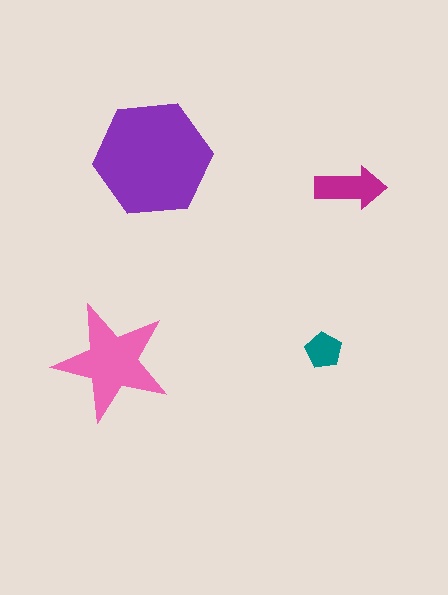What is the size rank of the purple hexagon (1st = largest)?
1st.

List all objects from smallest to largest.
The teal pentagon, the magenta arrow, the pink star, the purple hexagon.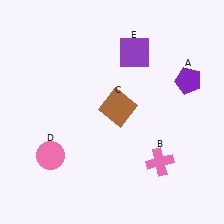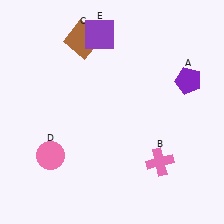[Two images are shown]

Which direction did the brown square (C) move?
The brown square (C) moved up.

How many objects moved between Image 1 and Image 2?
2 objects moved between the two images.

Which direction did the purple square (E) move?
The purple square (E) moved left.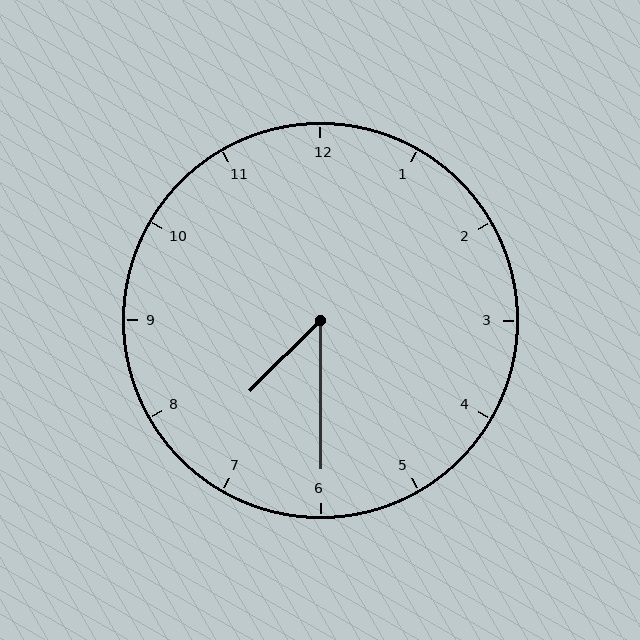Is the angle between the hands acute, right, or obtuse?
It is acute.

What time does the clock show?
7:30.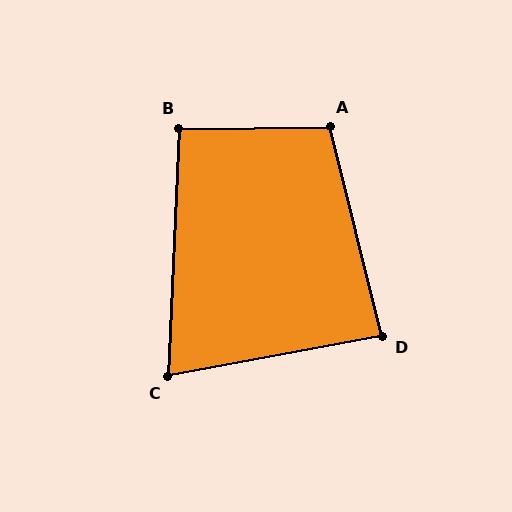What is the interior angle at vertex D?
Approximately 87 degrees (approximately right).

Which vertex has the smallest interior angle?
C, at approximately 77 degrees.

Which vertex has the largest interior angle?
A, at approximately 103 degrees.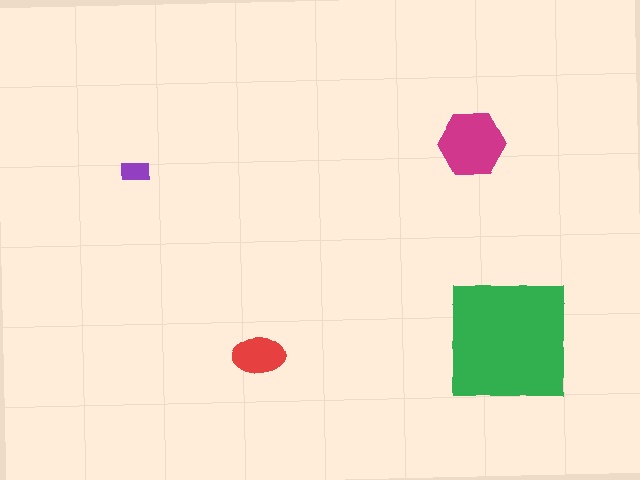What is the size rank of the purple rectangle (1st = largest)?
4th.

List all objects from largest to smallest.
The green square, the magenta hexagon, the red ellipse, the purple rectangle.